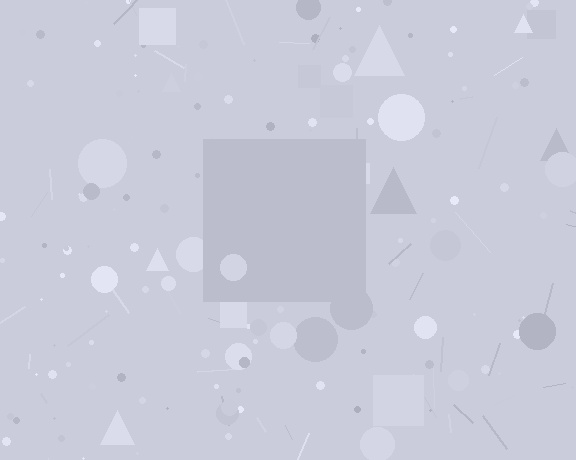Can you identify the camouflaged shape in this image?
The camouflaged shape is a square.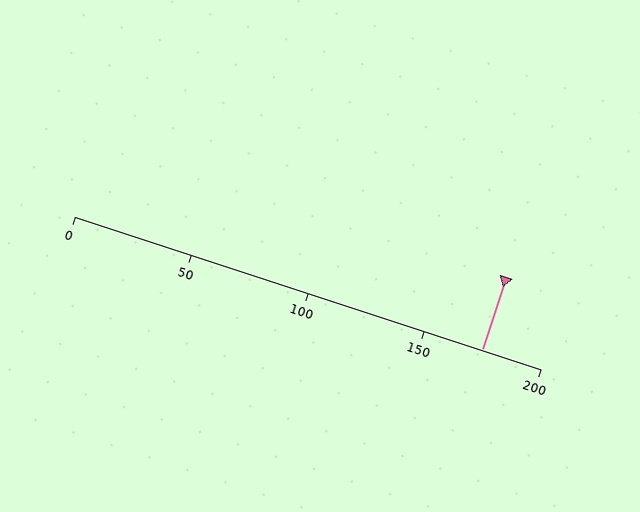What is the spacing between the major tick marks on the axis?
The major ticks are spaced 50 apart.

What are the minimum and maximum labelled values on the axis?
The axis runs from 0 to 200.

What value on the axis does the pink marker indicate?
The marker indicates approximately 175.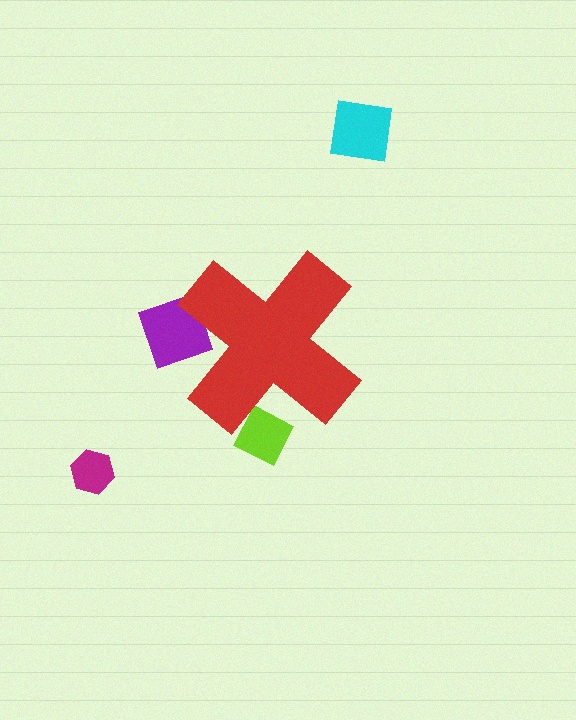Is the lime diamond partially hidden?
Yes, the lime diamond is partially hidden behind the red cross.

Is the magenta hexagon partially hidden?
No, the magenta hexagon is fully visible.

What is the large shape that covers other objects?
A red cross.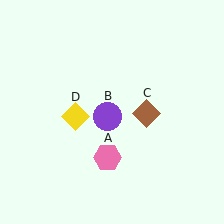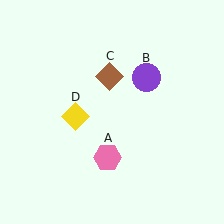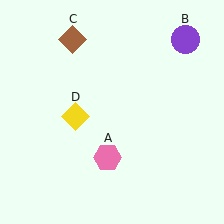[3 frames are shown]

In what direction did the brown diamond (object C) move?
The brown diamond (object C) moved up and to the left.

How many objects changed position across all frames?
2 objects changed position: purple circle (object B), brown diamond (object C).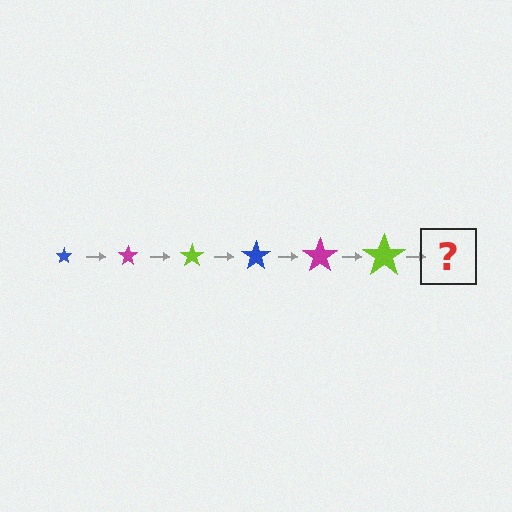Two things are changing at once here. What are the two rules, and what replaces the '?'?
The two rules are that the star grows larger each step and the color cycles through blue, magenta, and lime. The '?' should be a blue star, larger than the previous one.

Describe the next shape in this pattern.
It should be a blue star, larger than the previous one.